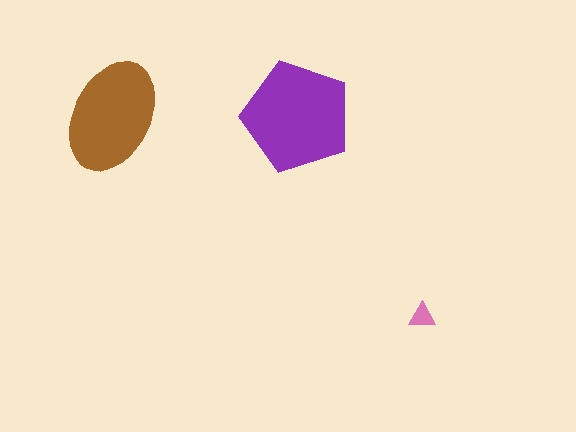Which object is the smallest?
The pink triangle.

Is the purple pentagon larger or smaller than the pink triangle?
Larger.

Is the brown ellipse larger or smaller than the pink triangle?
Larger.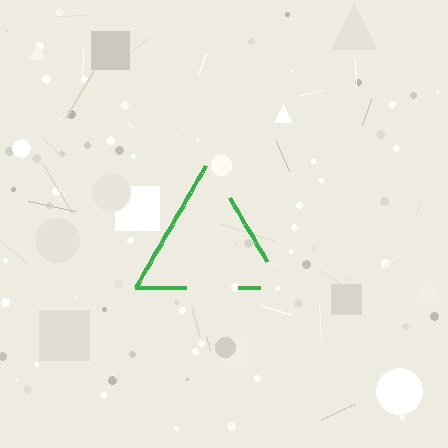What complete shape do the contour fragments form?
The contour fragments form a triangle.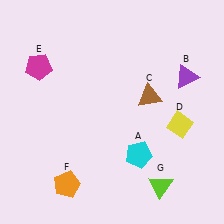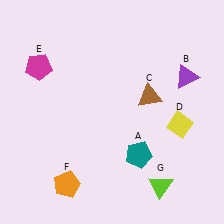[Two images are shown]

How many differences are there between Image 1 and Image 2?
There is 1 difference between the two images.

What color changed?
The pentagon (A) changed from cyan in Image 1 to teal in Image 2.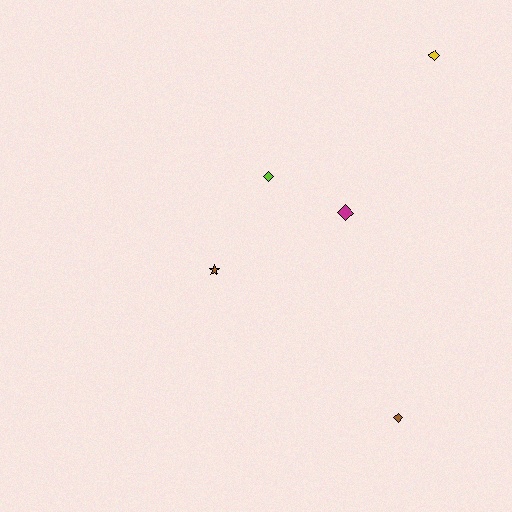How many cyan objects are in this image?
There are no cyan objects.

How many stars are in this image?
There is 1 star.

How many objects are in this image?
There are 5 objects.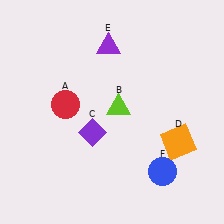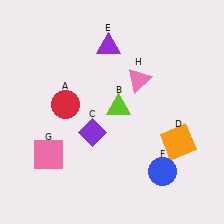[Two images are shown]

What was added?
A pink square (G), a pink triangle (H) were added in Image 2.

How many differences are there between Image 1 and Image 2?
There are 2 differences between the two images.